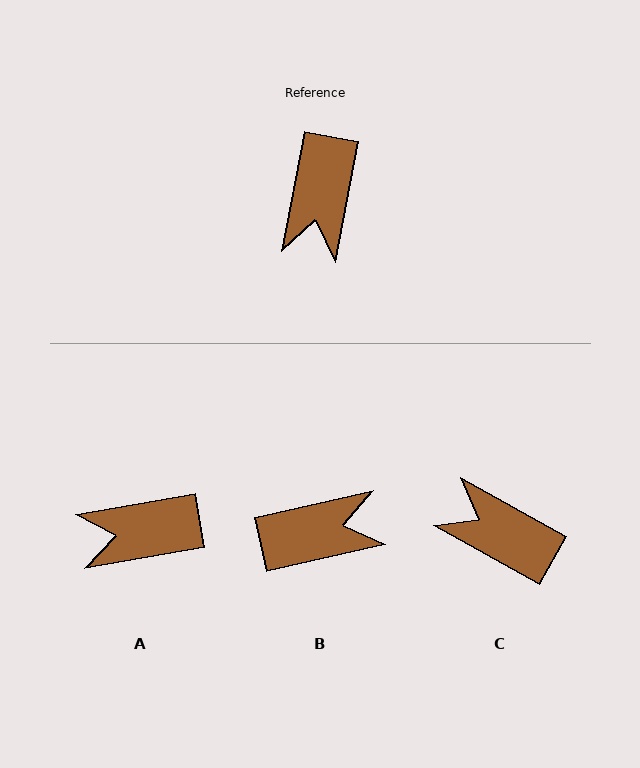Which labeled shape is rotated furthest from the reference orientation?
B, about 114 degrees away.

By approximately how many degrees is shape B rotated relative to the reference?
Approximately 114 degrees counter-clockwise.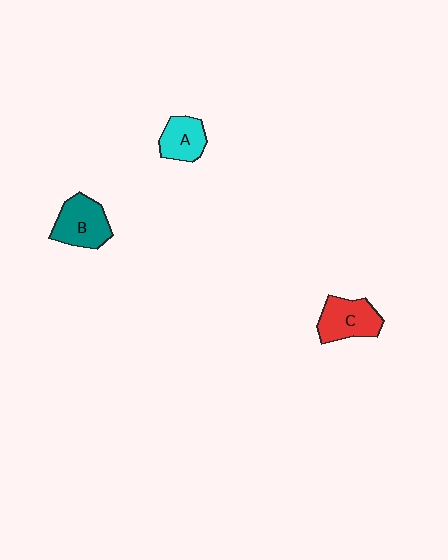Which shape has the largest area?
Shape B (teal).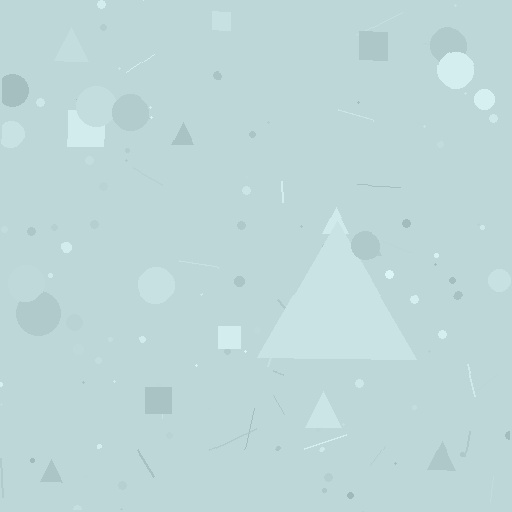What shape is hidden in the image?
A triangle is hidden in the image.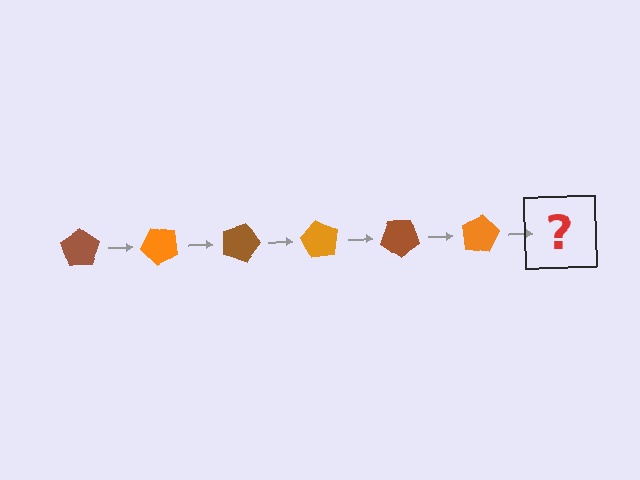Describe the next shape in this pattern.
It should be a brown pentagon, rotated 270 degrees from the start.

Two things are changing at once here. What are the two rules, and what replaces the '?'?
The two rules are that it rotates 45 degrees each step and the color cycles through brown and orange. The '?' should be a brown pentagon, rotated 270 degrees from the start.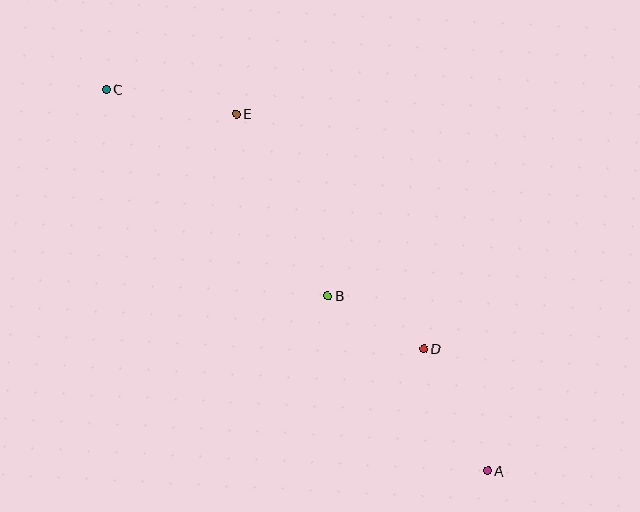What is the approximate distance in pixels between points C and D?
The distance between C and D is approximately 410 pixels.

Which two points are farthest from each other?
Points A and C are farthest from each other.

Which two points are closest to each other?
Points B and D are closest to each other.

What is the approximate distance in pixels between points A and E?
The distance between A and E is approximately 436 pixels.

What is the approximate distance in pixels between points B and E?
The distance between B and E is approximately 203 pixels.